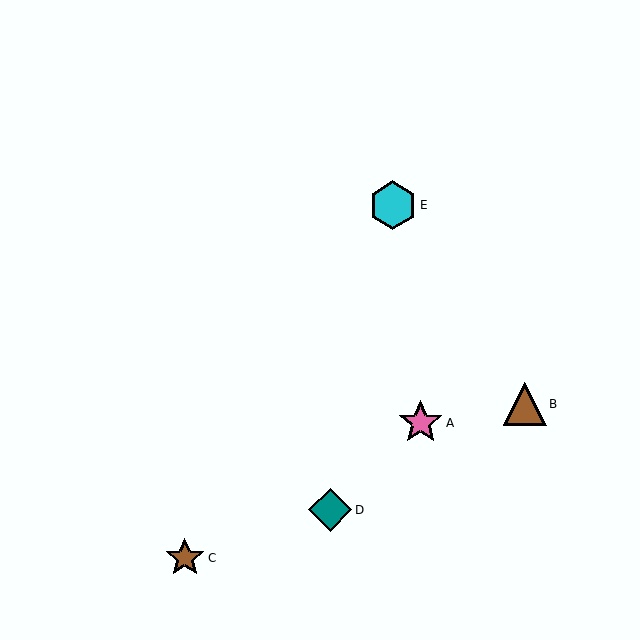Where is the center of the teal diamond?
The center of the teal diamond is at (330, 510).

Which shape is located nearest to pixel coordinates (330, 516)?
The teal diamond (labeled D) at (330, 510) is nearest to that location.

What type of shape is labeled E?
Shape E is a cyan hexagon.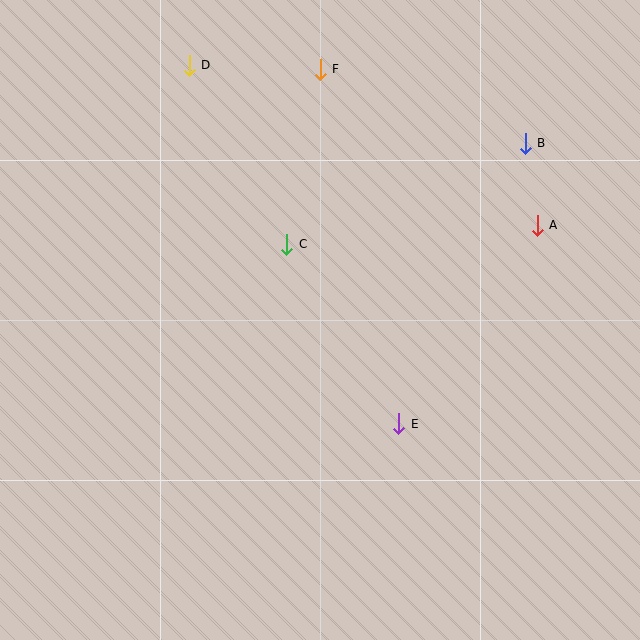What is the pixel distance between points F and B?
The distance between F and B is 218 pixels.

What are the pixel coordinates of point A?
Point A is at (537, 225).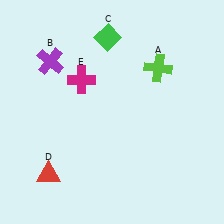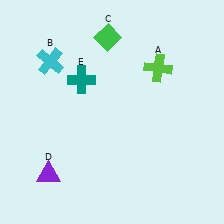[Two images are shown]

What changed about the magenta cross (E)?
In Image 1, E is magenta. In Image 2, it changed to teal.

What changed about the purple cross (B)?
In Image 1, B is purple. In Image 2, it changed to cyan.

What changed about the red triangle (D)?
In Image 1, D is red. In Image 2, it changed to purple.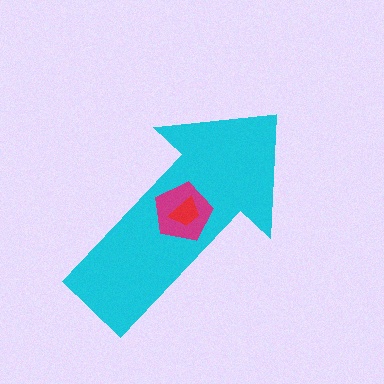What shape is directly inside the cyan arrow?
The magenta pentagon.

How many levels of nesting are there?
3.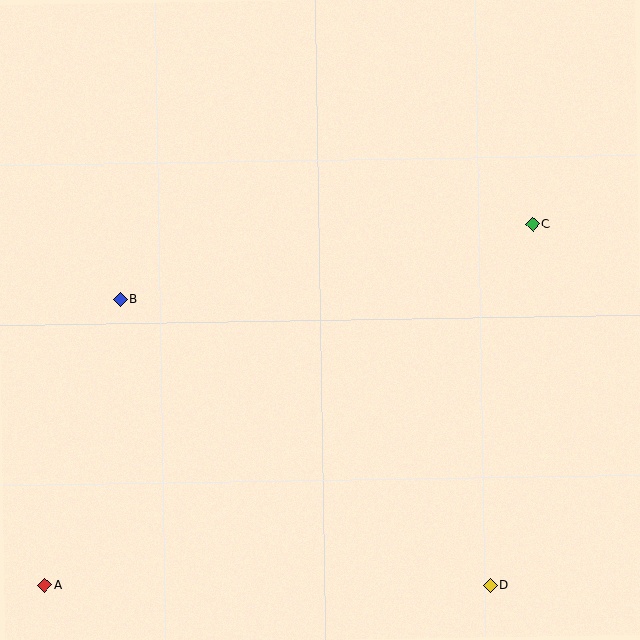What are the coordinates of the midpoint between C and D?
The midpoint between C and D is at (512, 405).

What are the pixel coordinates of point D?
Point D is at (491, 586).